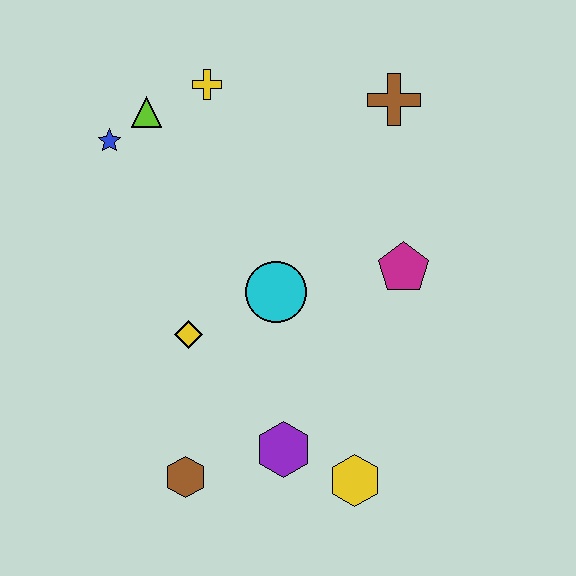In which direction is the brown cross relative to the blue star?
The brown cross is to the right of the blue star.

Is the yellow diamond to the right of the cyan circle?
No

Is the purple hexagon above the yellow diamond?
No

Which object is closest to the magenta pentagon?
The cyan circle is closest to the magenta pentagon.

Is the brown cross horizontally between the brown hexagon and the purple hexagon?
No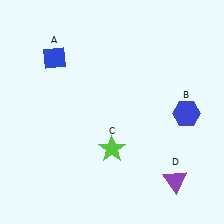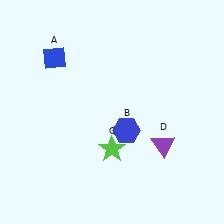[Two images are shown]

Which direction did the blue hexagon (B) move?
The blue hexagon (B) moved left.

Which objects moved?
The objects that moved are: the blue hexagon (B), the purple triangle (D).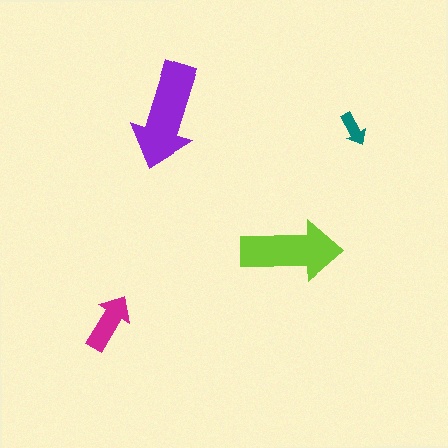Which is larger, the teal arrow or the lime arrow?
The lime one.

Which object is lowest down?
The magenta arrow is bottommost.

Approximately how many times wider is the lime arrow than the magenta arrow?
About 1.5 times wider.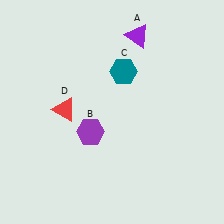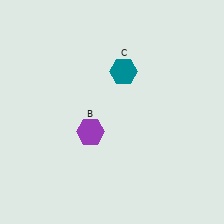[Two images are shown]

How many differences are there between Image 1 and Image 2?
There are 2 differences between the two images.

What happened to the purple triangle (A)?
The purple triangle (A) was removed in Image 2. It was in the top-right area of Image 1.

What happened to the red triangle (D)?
The red triangle (D) was removed in Image 2. It was in the top-left area of Image 1.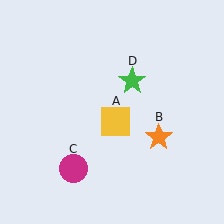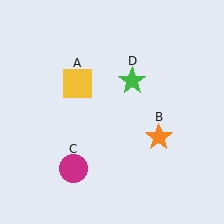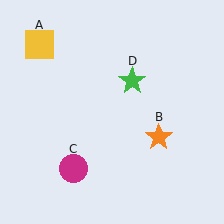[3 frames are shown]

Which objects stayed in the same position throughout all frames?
Orange star (object B) and magenta circle (object C) and green star (object D) remained stationary.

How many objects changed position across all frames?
1 object changed position: yellow square (object A).